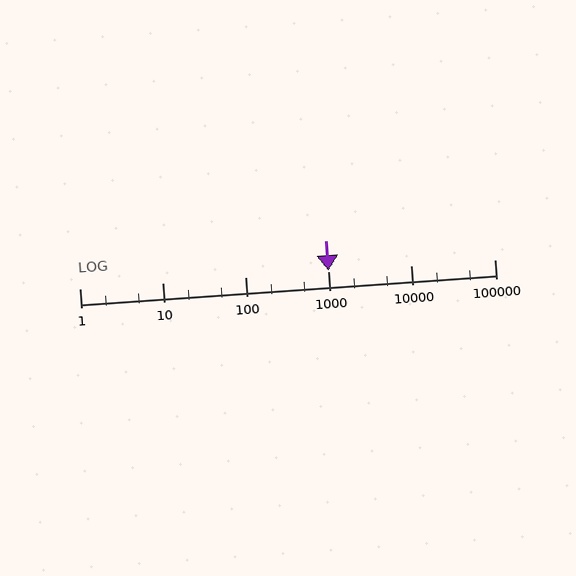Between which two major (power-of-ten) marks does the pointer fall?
The pointer is between 1000 and 10000.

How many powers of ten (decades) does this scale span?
The scale spans 5 decades, from 1 to 100000.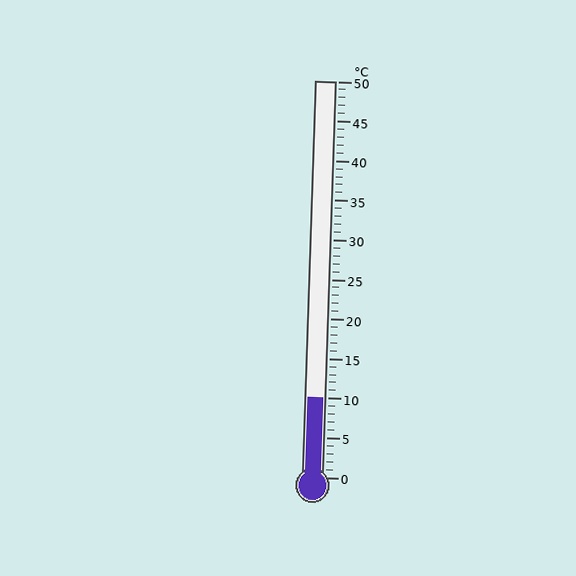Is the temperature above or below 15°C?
The temperature is below 15°C.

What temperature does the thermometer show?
The thermometer shows approximately 10°C.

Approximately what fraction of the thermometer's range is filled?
The thermometer is filled to approximately 20% of its range.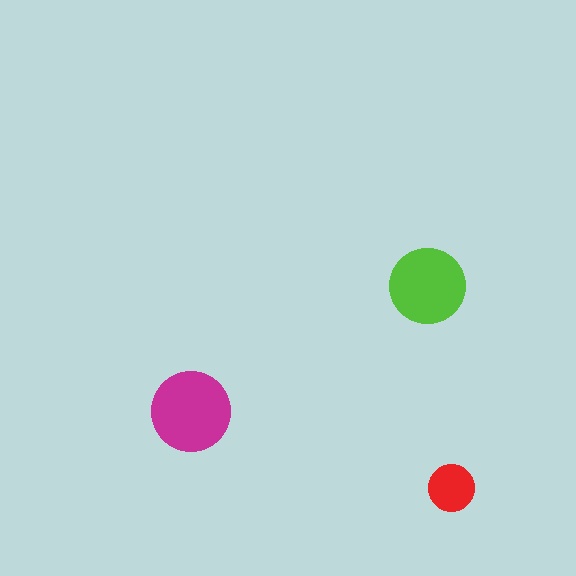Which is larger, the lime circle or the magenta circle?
The magenta one.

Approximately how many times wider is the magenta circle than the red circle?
About 1.5 times wider.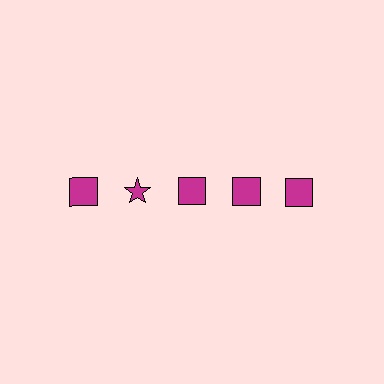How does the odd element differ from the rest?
It has a different shape: star instead of square.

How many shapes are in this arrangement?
There are 5 shapes arranged in a grid pattern.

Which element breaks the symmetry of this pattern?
The magenta star in the top row, second from left column breaks the symmetry. All other shapes are magenta squares.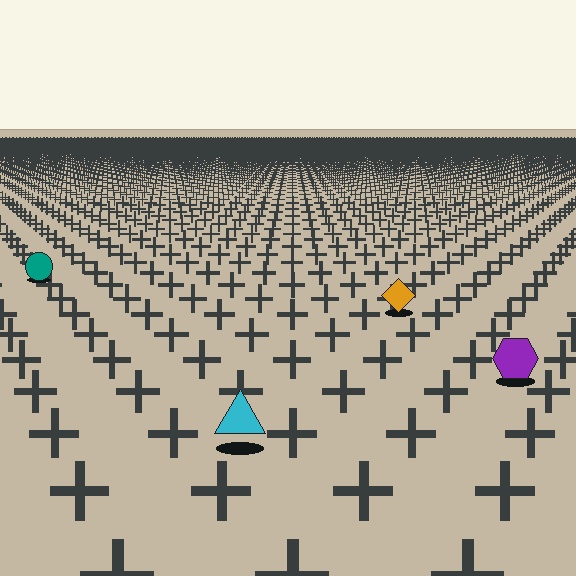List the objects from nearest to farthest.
From nearest to farthest: the cyan triangle, the purple hexagon, the orange diamond, the teal circle.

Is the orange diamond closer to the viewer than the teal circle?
Yes. The orange diamond is closer — you can tell from the texture gradient: the ground texture is coarser near it.